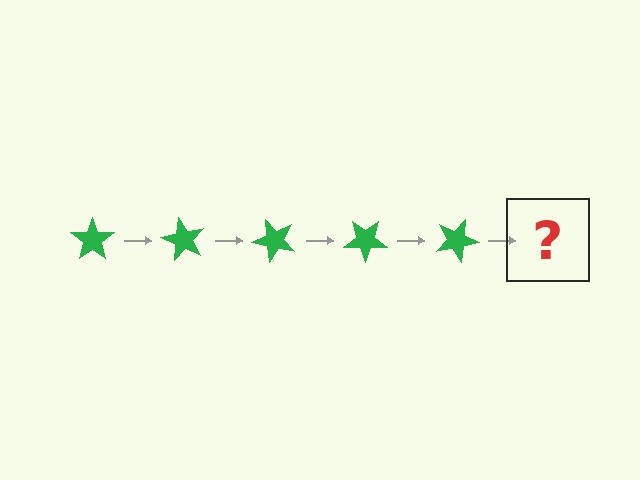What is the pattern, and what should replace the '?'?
The pattern is that the star rotates 60 degrees each step. The '?' should be a green star rotated 300 degrees.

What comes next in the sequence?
The next element should be a green star rotated 300 degrees.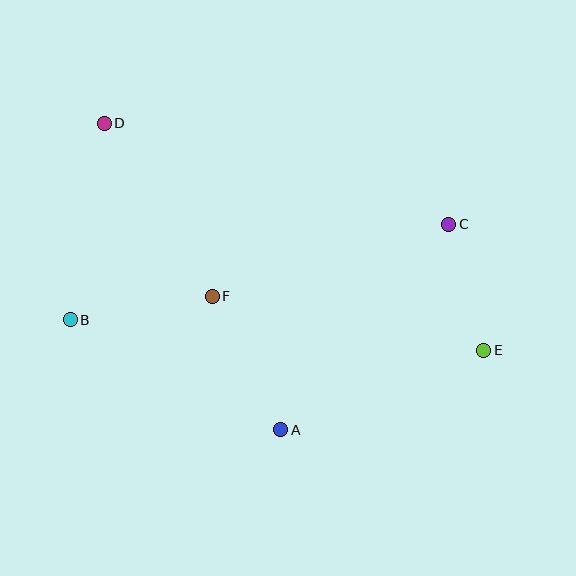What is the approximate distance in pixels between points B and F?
The distance between B and F is approximately 144 pixels.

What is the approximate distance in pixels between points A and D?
The distance between A and D is approximately 354 pixels.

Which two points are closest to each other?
Points C and E are closest to each other.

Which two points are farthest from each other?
Points D and E are farthest from each other.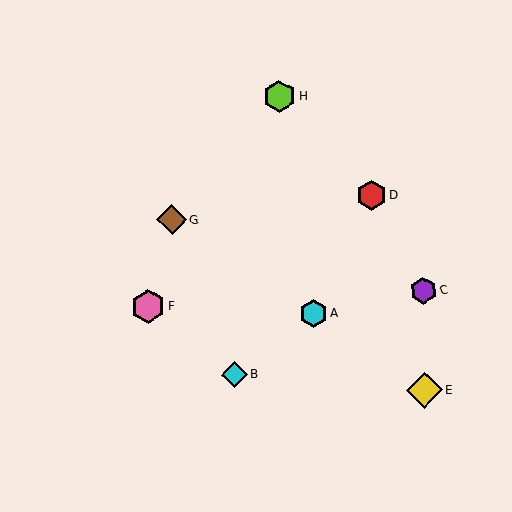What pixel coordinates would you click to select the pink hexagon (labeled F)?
Click at (148, 306) to select the pink hexagon F.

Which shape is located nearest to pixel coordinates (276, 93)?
The lime hexagon (labeled H) at (279, 96) is nearest to that location.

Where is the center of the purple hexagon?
The center of the purple hexagon is at (423, 291).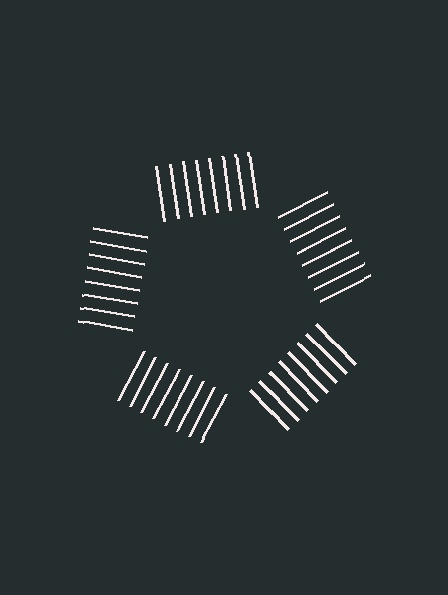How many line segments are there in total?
40 — 8 along each of the 5 edges.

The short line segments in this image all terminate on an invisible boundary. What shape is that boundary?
An illusory pentagon — the line segments terminate on its edges but no continuous stroke is drawn.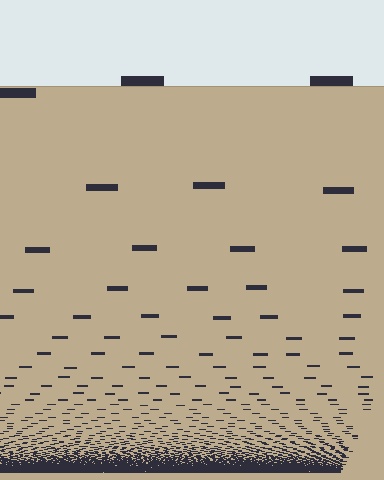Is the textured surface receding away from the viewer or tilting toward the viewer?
The surface appears to tilt toward the viewer. Texture elements get larger and sparser toward the top.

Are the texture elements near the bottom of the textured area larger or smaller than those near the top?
Smaller. The gradient is inverted — elements near the bottom are smaller and denser.